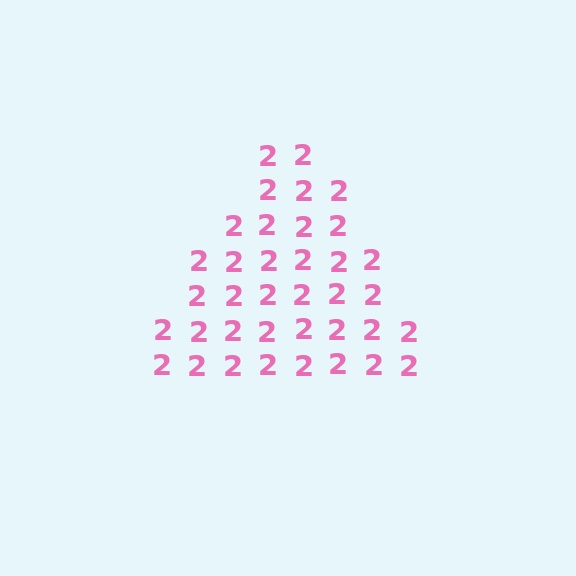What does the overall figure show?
The overall figure shows a triangle.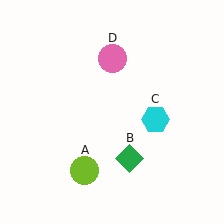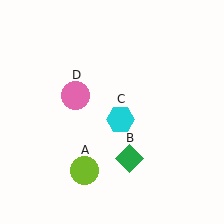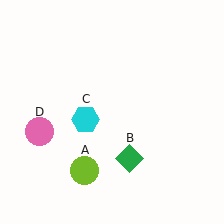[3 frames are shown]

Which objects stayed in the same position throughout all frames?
Lime circle (object A) and green diamond (object B) remained stationary.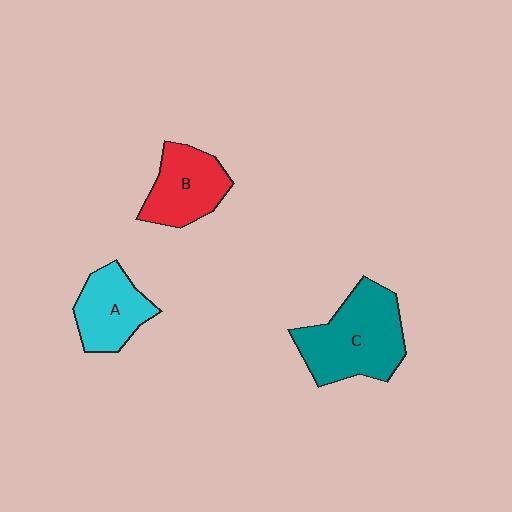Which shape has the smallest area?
Shape A (cyan).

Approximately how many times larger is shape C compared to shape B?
Approximately 1.5 times.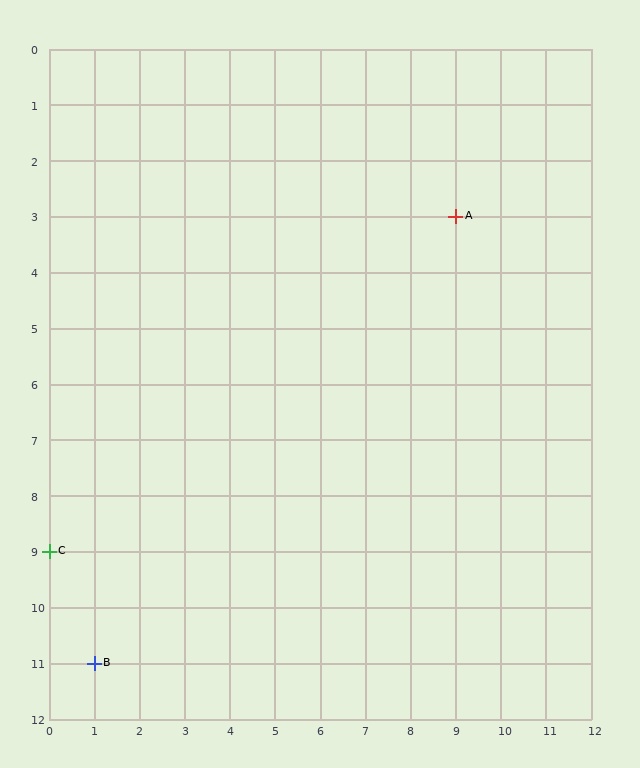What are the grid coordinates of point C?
Point C is at grid coordinates (0, 9).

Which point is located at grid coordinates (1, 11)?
Point B is at (1, 11).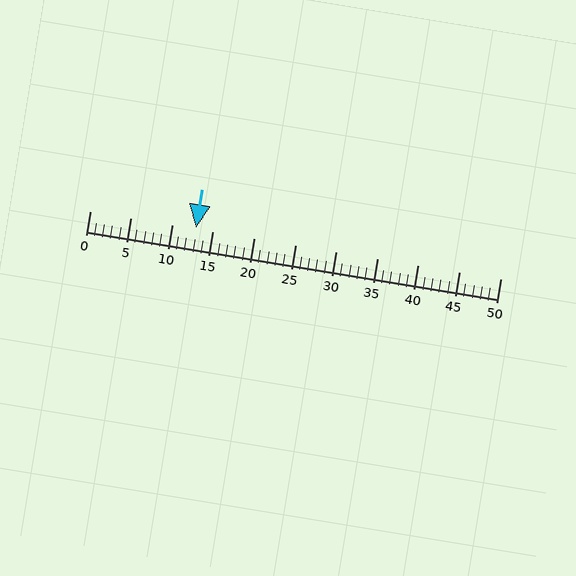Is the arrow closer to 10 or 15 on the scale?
The arrow is closer to 15.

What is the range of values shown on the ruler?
The ruler shows values from 0 to 50.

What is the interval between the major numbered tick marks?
The major tick marks are spaced 5 units apart.